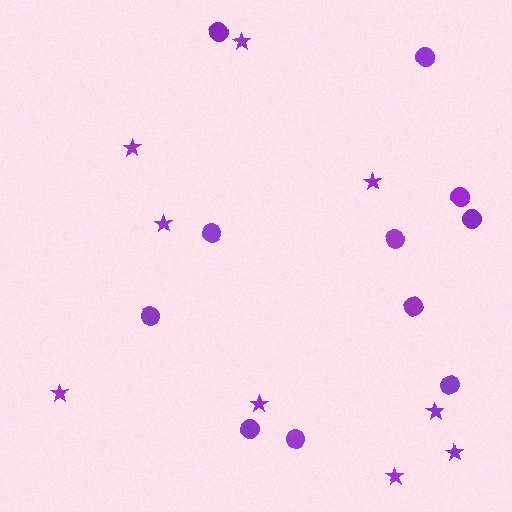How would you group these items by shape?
There are 2 groups: one group of circles (11) and one group of stars (9).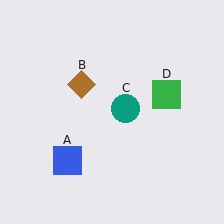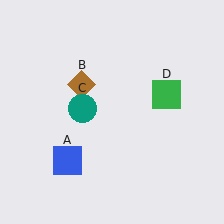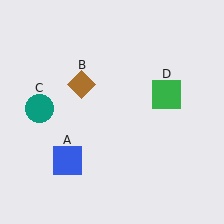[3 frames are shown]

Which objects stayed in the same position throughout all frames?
Blue square (object A) and brown diamond (object B) and green square (object D) remained stationary.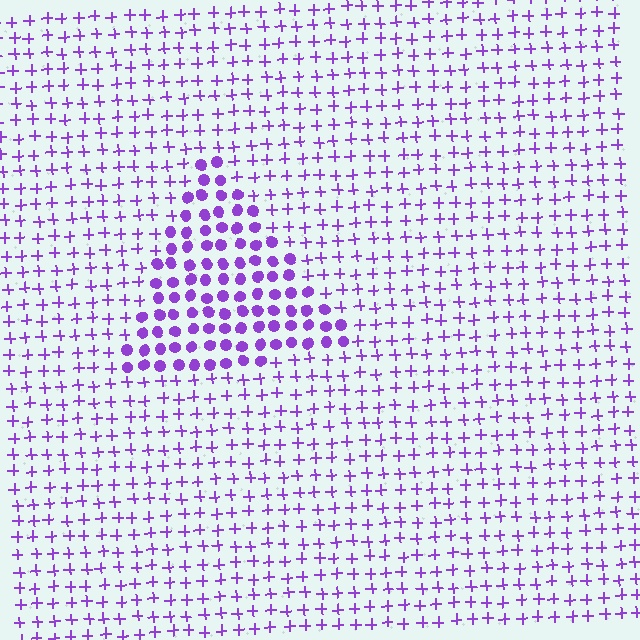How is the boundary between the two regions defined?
The boundary is defined by a change in element shape: circles inside vs. plus signs outside. All elements share the same color and spacing.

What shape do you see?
I see a triangle.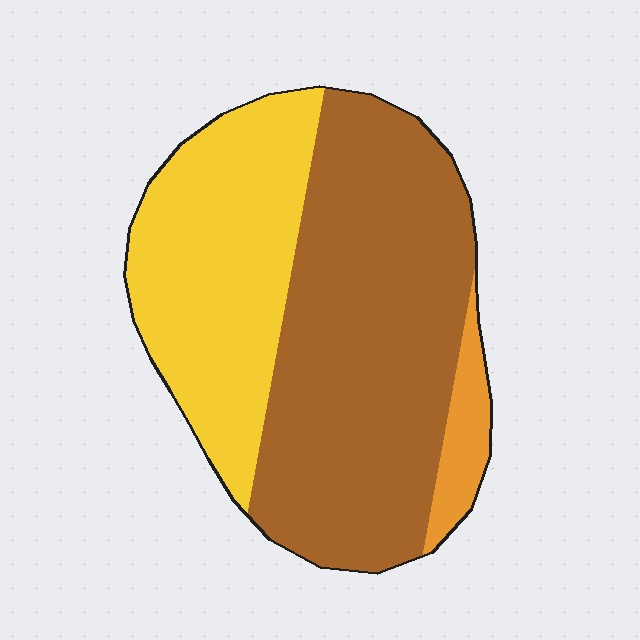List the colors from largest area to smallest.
From largest to smallest: brown, yellow, orange.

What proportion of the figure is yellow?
Yellow covers around 35% of the figure.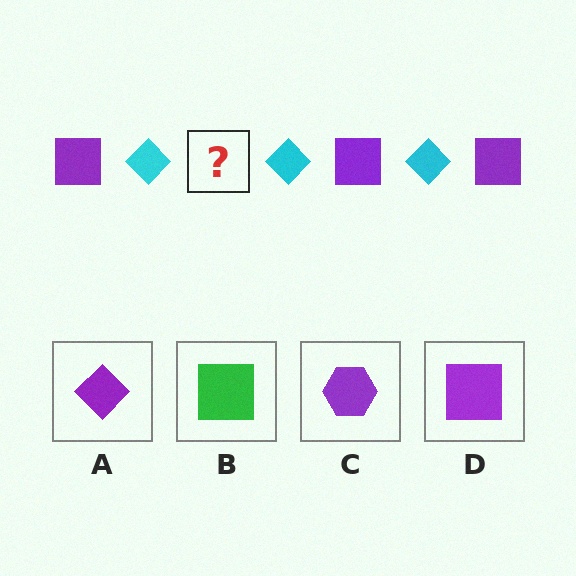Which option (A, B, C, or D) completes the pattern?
D.